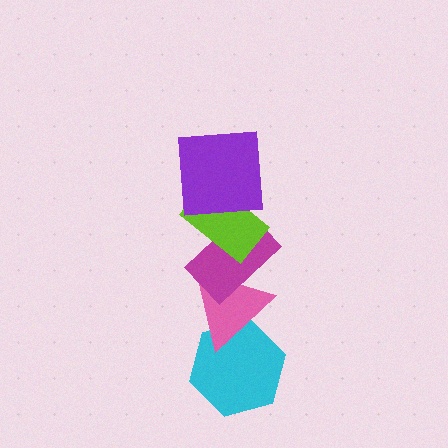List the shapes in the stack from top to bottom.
From top to bottom: the purple square, the lime rectangle, the magenta rectangle, the pink triangle, the cyan hexagon.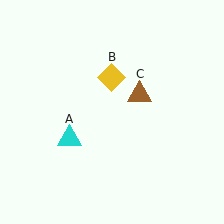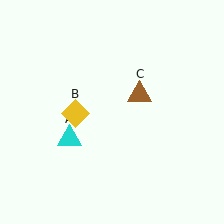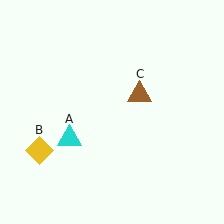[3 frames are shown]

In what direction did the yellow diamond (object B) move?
The yellow diamond (object B) moved down and to the left.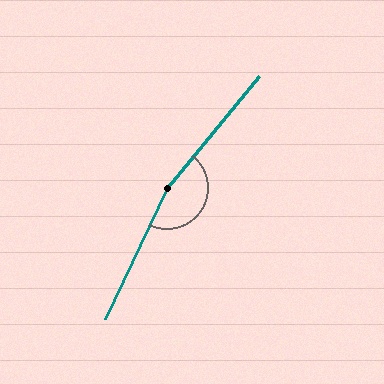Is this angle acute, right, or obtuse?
It is obtuse.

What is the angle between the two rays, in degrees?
Approximately 166 degrees.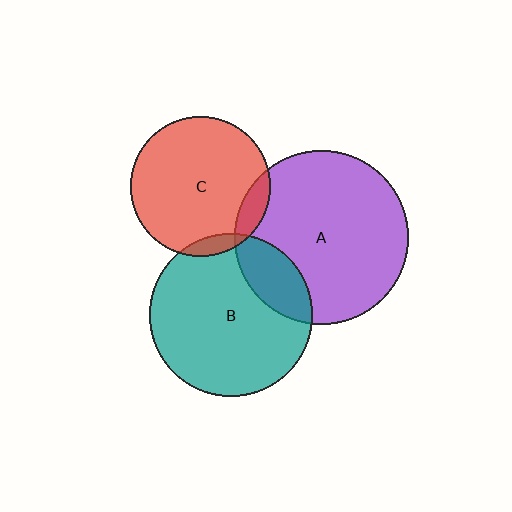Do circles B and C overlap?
Yes.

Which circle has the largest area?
Circle A (purple).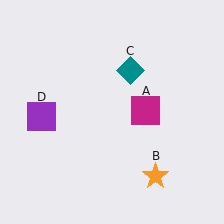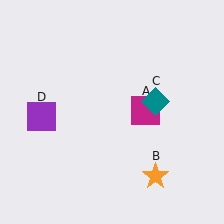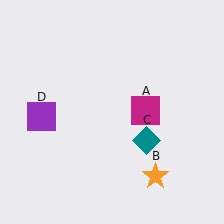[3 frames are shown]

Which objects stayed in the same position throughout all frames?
Magenta square (object A) and orange star (object B) and purple square (object D) remained stationary.